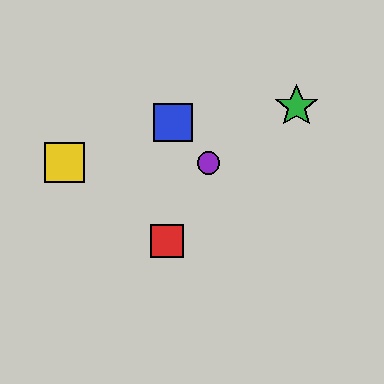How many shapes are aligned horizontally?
2 shapes (the yellow square, the purple circle) are aligned horizontally.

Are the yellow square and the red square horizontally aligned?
No, the yellow square is at y≈163 and the red square is at y≈241.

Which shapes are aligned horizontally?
The yellow square, the purple circle are aligned horizontally.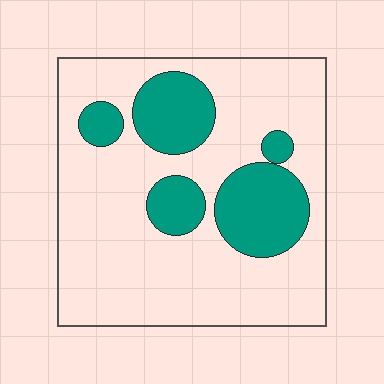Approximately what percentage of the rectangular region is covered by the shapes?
Approximately 25%.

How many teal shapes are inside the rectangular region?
5.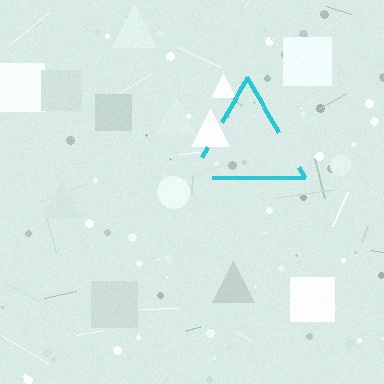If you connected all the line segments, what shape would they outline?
They would outline a triangle.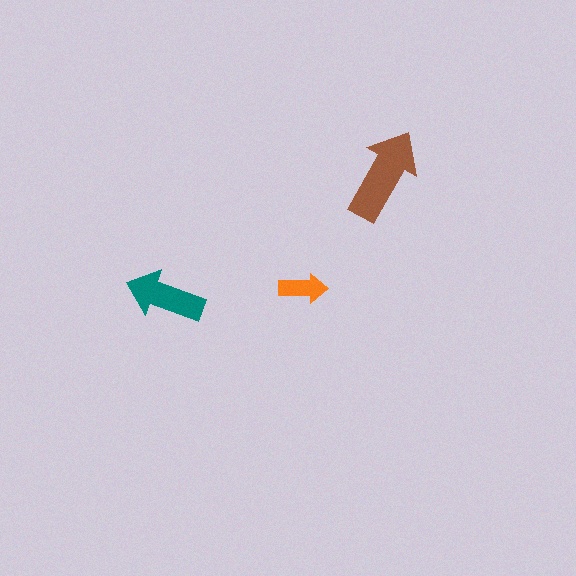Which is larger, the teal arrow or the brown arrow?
The brown one.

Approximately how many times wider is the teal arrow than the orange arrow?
About 1.5 times wider.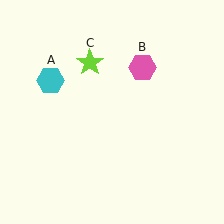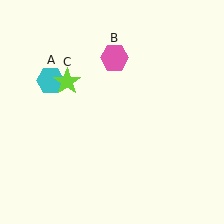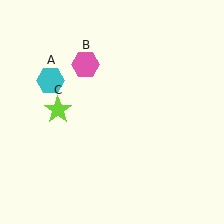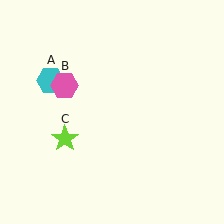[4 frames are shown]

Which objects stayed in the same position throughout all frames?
Cyan hexagon (object A) remained stationary.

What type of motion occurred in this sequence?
The pink hexagon (object B), lime star (object C) rotated counterclockwise around the center of the scene.